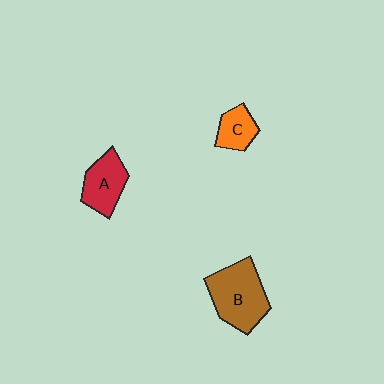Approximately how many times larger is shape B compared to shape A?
Approximately 1.5 times.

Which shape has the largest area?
Shape B (brown).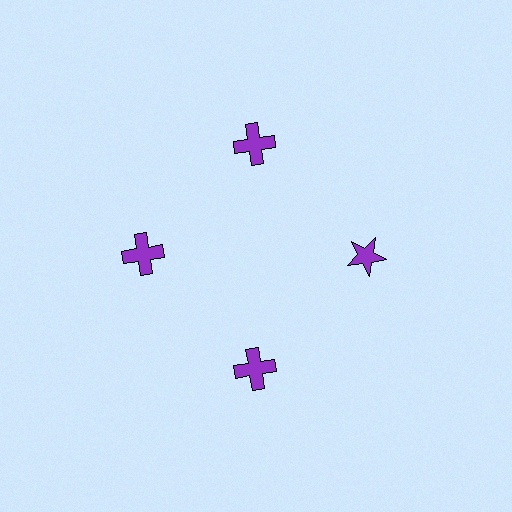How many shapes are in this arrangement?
There are 4 shapes arranged in a ring pattern.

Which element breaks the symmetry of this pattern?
The purple star at roughly the 3 o'clock position breaks the symmetry. All other shapes are purple crosses.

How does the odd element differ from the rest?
It has a different shape: star instead of cross.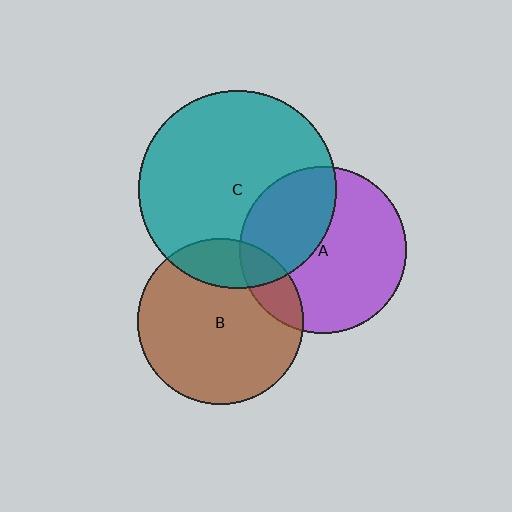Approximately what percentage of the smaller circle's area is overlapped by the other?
Approximately 20%.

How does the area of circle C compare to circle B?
Approximately 1.4 times.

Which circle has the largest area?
Circle C (teal).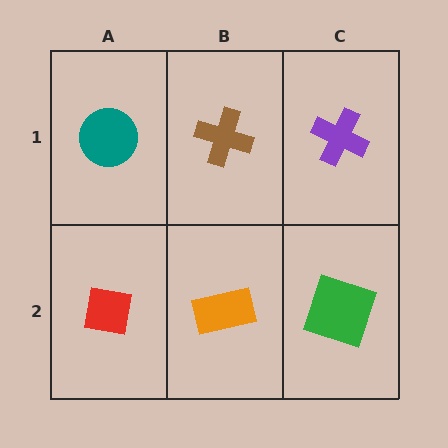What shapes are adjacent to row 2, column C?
A purple cross (row 1, column C), an orange rectangle (row 2, column B).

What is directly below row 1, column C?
A green square.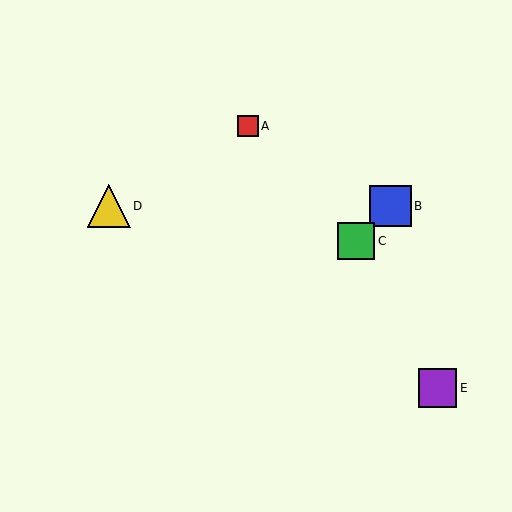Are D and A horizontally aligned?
No, D is at y≈206 and A is at y≈126.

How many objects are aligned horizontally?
2 objects (B, D) are aligned horizontally.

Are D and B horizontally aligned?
Yes, both are at y≈206.